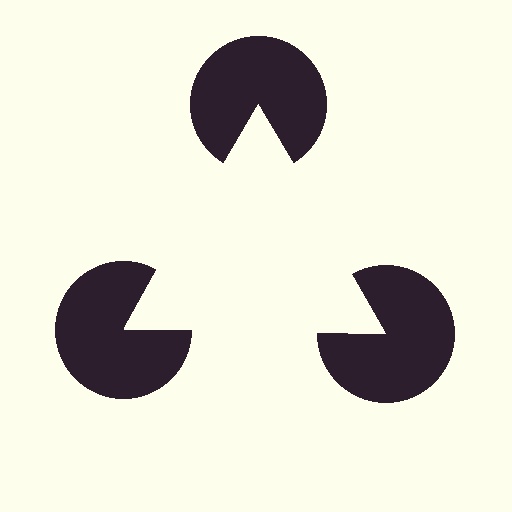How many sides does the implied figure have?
3 sides.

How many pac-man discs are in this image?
There are 3 — one at each vertex of the illusory triangle.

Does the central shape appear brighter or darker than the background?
It typically appears slightly brighter than the background, even though no actual brightness change is drawn.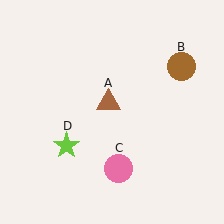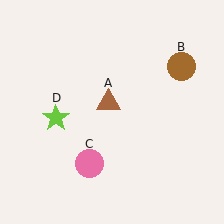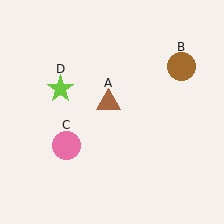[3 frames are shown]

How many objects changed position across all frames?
2 objects changed position: pink circle (object C), lime star (object D).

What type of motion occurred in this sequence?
The pink circle (object C), lime star (object D) rotated clockwise around the center of the scene.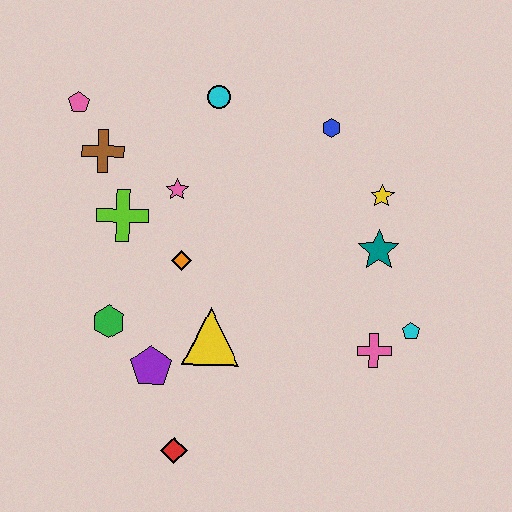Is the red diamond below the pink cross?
Yes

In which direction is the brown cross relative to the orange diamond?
The brown cross is above the orange diamond.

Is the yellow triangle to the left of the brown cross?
No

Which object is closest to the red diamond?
The purple pentagon is closest to the red diamond.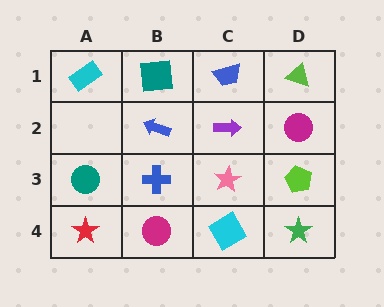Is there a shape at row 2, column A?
No, that cell is empty.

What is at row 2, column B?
A blue arrow.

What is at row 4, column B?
A magenta circle.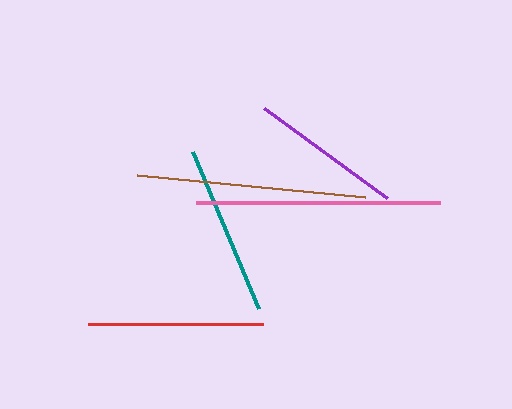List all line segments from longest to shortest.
From longest to shortest: pink, brown, red, teal, purple.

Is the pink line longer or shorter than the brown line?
The pink line is longer than the brown line.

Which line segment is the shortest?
The purple line is the shortest at approximately 153 pixels.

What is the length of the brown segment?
The brown segment is approximately 229 pixels long.